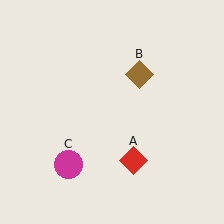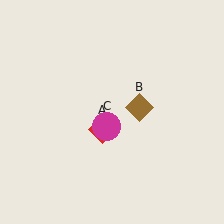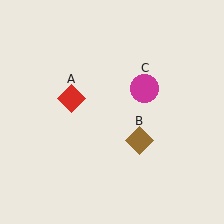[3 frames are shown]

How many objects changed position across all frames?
3 objects changed position: red diamond (object A), brown diamond (object B), magenta circle (object C).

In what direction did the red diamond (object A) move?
The red diamond (object A) moved up and to the left.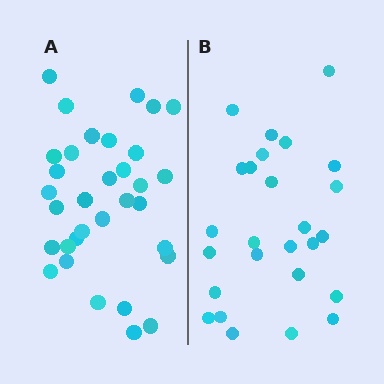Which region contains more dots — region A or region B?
Region A (the left region) has more dots.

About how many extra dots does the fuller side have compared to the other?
Region A has roughly 8 or so more dots than region B.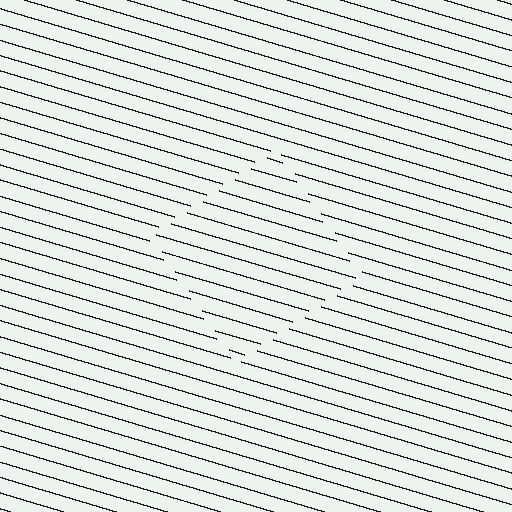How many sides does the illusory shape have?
4 sides — the line-ends trace a square.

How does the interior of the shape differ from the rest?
The interior of the shape contains the same grating, shifted by half a period — the contour is defined by the phase discontinuity where line-ends from the inner and outer gratings abut.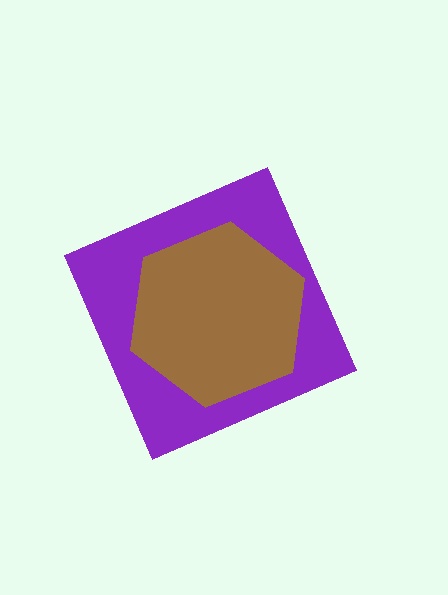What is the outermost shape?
The purple diamond.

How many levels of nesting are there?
2.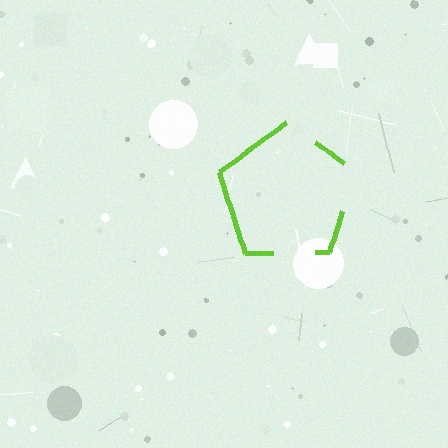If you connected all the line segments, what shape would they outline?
They would outline a pentagon.